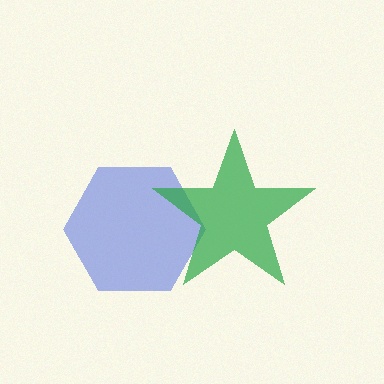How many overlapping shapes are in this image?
There are 2 overlapping shapes in the image.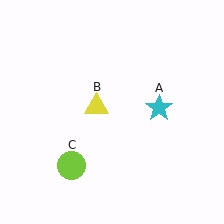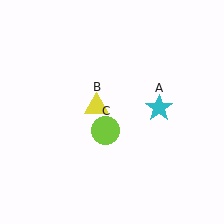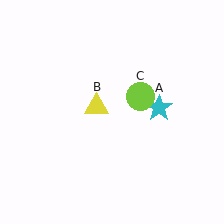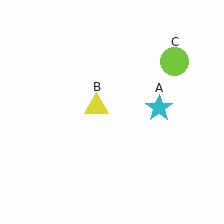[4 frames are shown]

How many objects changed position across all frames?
1 object changed position: lime circle (object C).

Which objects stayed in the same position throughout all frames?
Cyan star (object A) and yellow triangle (object B) remained stationary.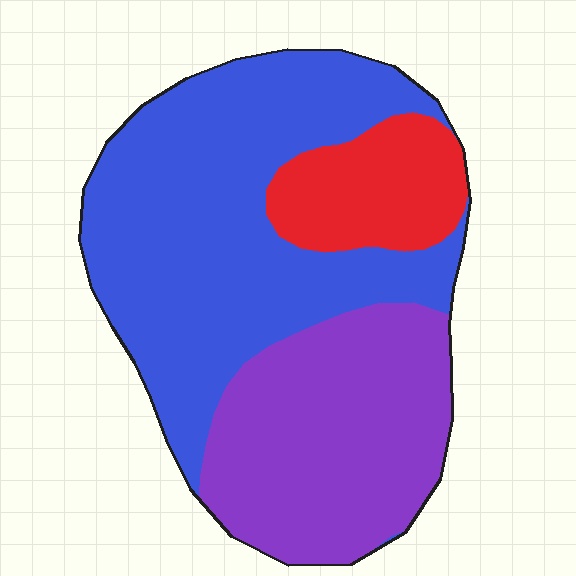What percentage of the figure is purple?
Purple takes up between a quarter and a half of the figure.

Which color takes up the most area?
Blue, at roughly 55%.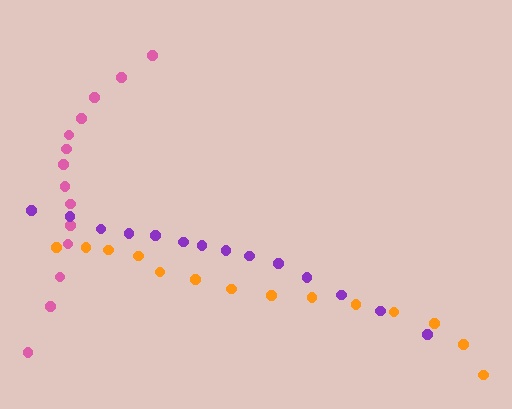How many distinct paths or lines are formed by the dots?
There are 3 distinct paths.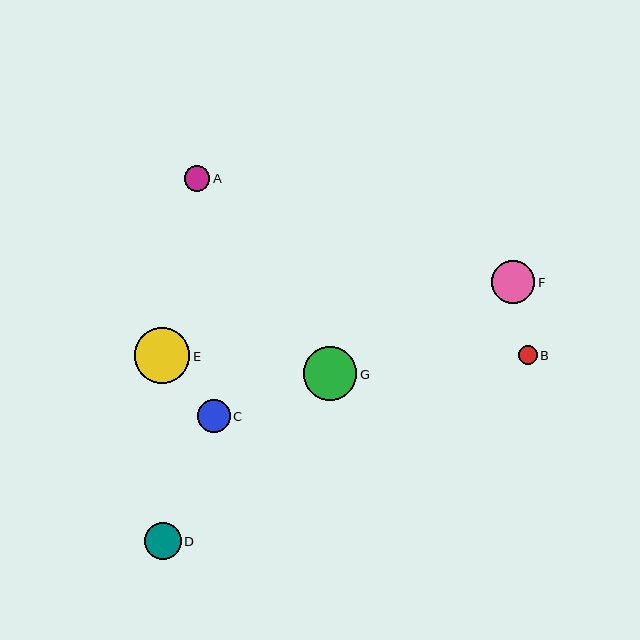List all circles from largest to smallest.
From largest to smallest: E, G, F, D, C, A, B.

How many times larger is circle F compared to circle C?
Circle F is approximately 1.3 times the size of circle C.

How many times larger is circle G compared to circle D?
Circle G is approximately 1.5 times the size of circle D.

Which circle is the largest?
Circle E is the largest with a size of approximately 55 pixels.